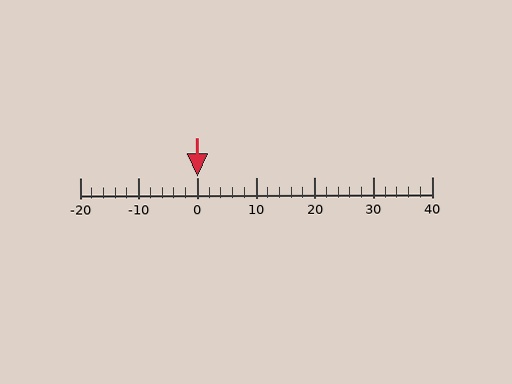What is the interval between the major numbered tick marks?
The major tick marks are spaced 10 units apart.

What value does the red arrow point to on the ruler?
The red arrow points to approximately 0.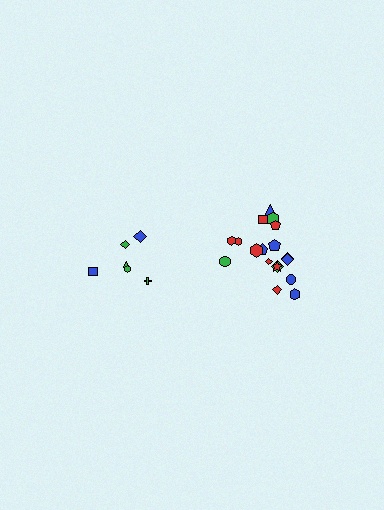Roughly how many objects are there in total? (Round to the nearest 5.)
Roughly 25 objects in total.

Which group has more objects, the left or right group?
The right group.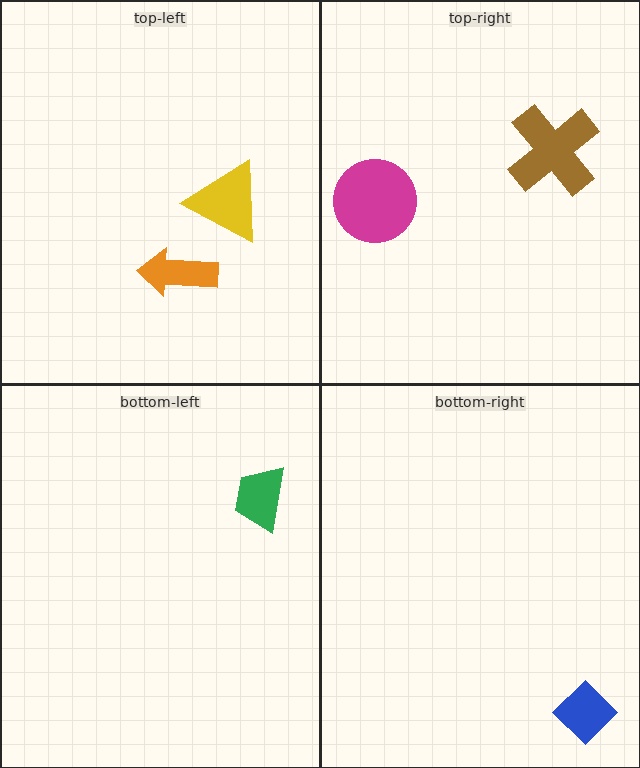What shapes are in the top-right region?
The magenta circle, the brown cross.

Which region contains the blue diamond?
The bottom-right region.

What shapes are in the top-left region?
The orange arrow, the yellow triangle.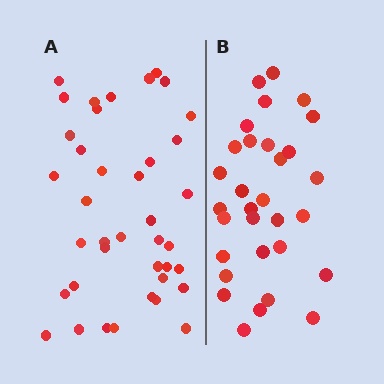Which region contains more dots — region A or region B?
Region A (the left region) has more dots.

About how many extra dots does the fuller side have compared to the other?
Region A has roughly 8 or so more dots than region B.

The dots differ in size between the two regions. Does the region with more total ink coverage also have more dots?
No. Region B has more total ink coverage because its dots are larger, but region A actually contains more individual dots. Total area can be misleading — the number of items is what matters here.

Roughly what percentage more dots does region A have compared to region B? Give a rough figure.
About 25% more.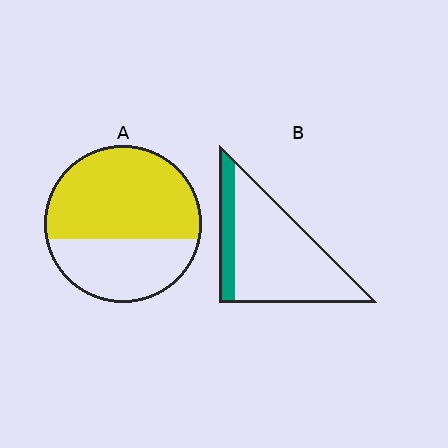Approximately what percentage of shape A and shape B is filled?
A is approximately 60% and B is approximately 20%.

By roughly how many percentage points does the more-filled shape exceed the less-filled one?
By roughly 45 percentage points (A over B).